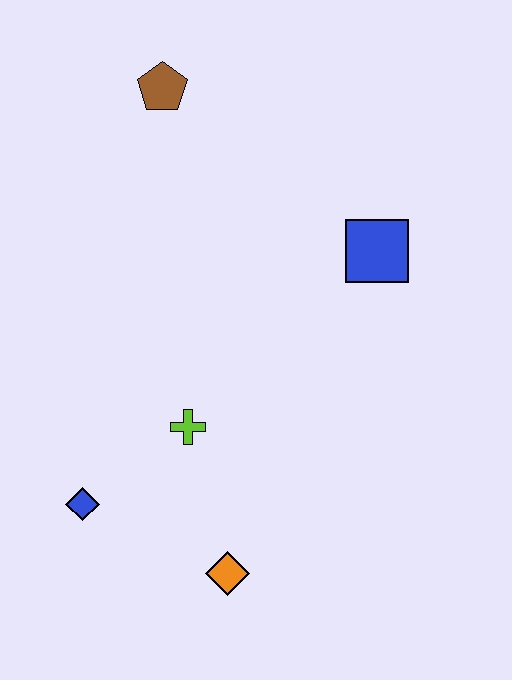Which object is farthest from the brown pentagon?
The orange diamond is farthest from the brown pentagon.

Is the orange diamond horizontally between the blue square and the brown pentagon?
Yes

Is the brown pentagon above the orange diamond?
Yes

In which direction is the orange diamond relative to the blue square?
The orange diamond is below the blue square.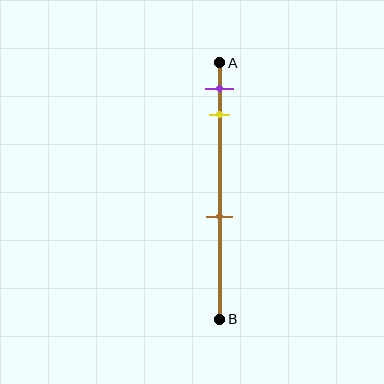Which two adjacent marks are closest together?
The purple and yellow marks are the closest adjacent pair.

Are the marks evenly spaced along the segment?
No, the marks are not evenly spaced.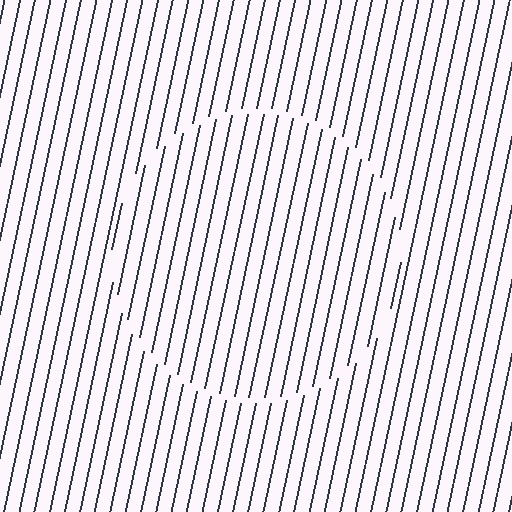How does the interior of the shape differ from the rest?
The interior of the shape contains the same grating, shifted by half a period — the contour is defined by the phase discontinuity where line-ends from the inner and outer gratings abut.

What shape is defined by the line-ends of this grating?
An illusory circle. The interior of the shape contains the same grating, shifted by half a period — the contour is defined by the phase discontinuity where line-ends from the inner and outer gratings abut.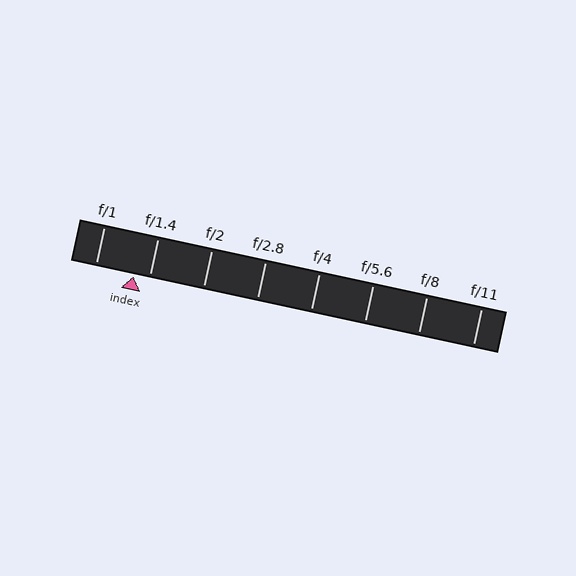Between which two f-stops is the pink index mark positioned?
The index mark is between f/1 and f/1.4.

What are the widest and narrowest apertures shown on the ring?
The widest aperture shown is f/1 and the narrowest is f/11.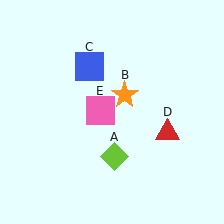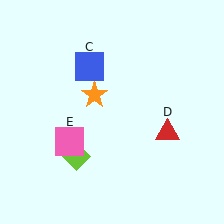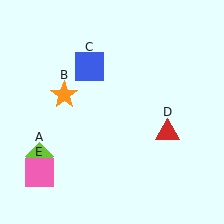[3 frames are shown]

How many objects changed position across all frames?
3 objects changed position: lime diamond (object A), orange star (object B), pink square (object E).